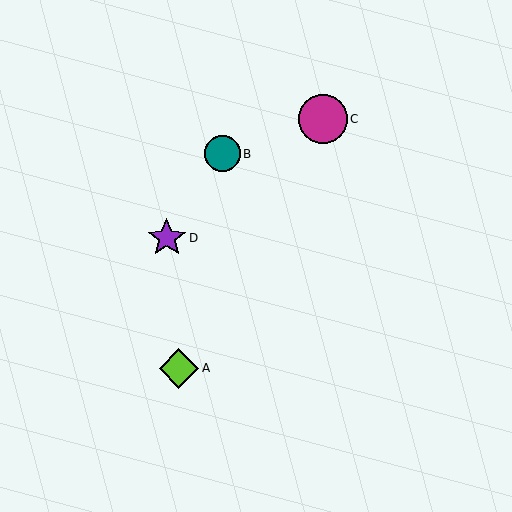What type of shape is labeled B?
Shape B is a teal circle.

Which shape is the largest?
The magenta circle (labeled C) is the largest.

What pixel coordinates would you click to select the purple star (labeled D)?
Click at (167, 238) to select the purple star D.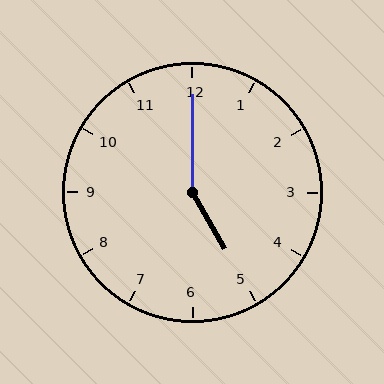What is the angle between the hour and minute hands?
Approximately 150 degrees.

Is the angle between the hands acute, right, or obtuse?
It is obtuse.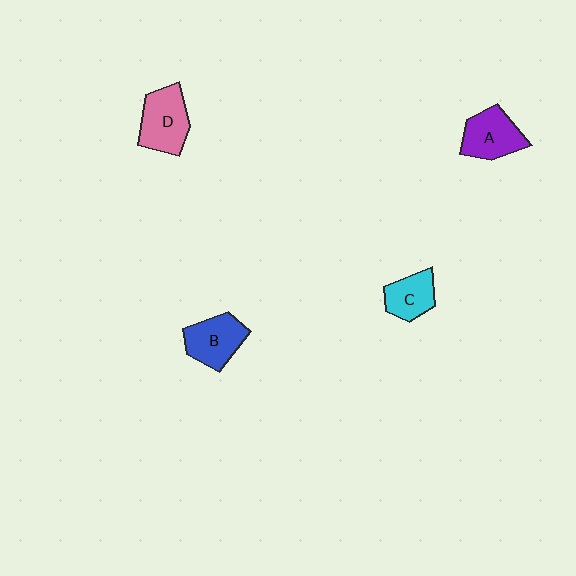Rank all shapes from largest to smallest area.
From largest to smallest: D (pink), A (purple), B (blue), C (cyan).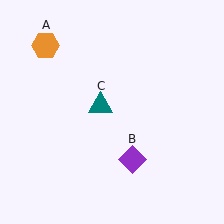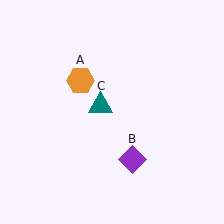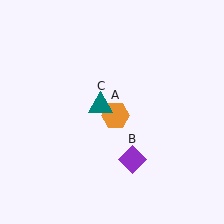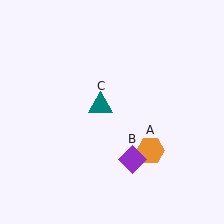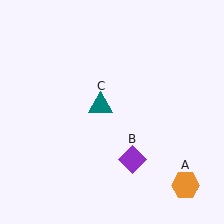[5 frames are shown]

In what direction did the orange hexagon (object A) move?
The orange hexagon (object A) moved down and to the right.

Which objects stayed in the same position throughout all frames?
Purple diamond (object B) and teal triangle (object C) remained stationary.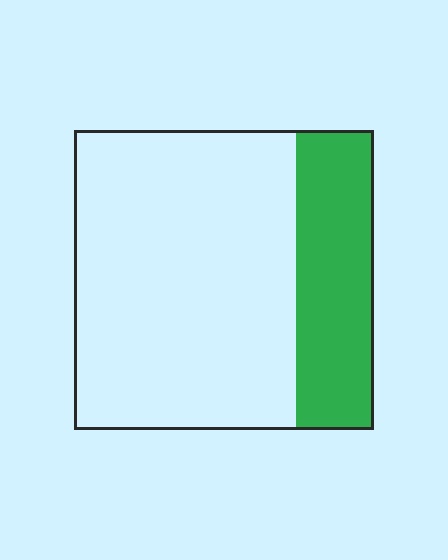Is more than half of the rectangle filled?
No.